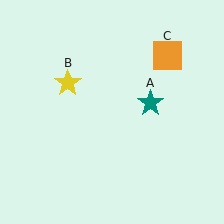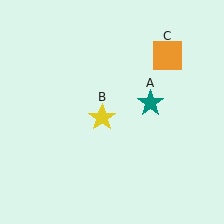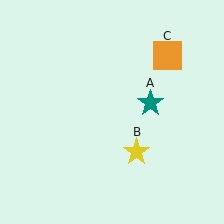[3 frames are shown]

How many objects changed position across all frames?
1 object changed position: yellow star (object B).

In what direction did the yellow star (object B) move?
The yellow star (object B) moved down and to the right.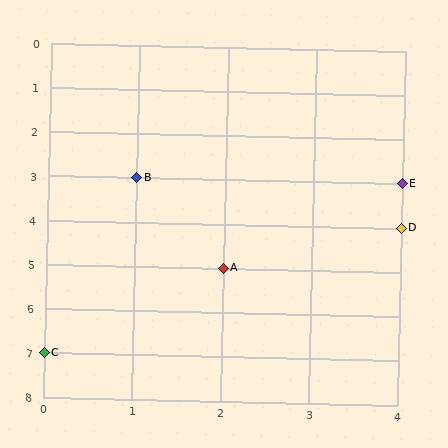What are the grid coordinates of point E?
Point E is at grid coordinates (4, 3).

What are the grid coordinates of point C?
Point C is at grid coordinates (0, 7).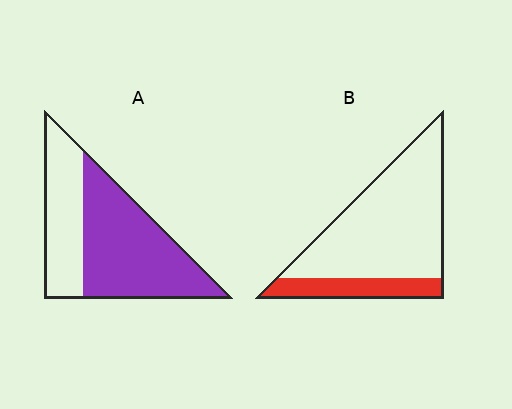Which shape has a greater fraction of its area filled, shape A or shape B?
Shape A.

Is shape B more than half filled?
No.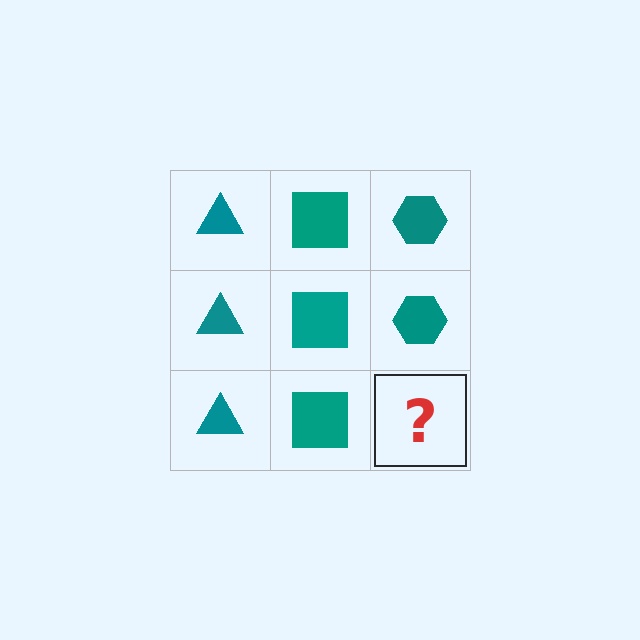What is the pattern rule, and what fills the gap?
The rule is that each column has a consistent shape. The gap should be filled with a teal hexagon.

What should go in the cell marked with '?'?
The missing cell should contain a teal hexagon.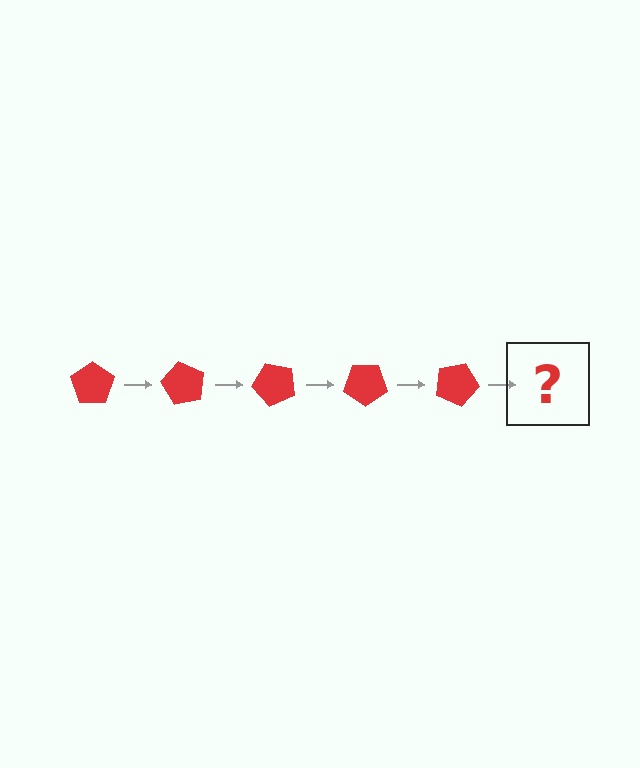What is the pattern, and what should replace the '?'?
The pattern is that the pentagon rotates 60 degrees each step. The '?' should be a red pentagon rotated 300 degrees.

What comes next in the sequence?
The next element should be a red pentagon rotated 300 degrees.